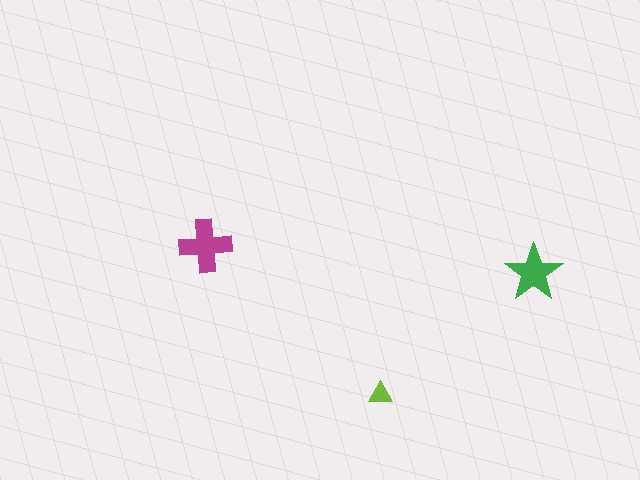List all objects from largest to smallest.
The magenta cross, the green star, the lime triangle.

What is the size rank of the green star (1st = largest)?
2nd.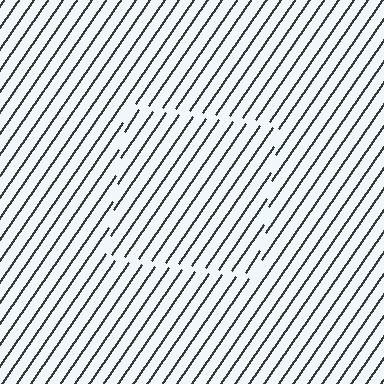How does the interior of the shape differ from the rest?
The interior of the shape contains the same grating, shifted by half a period — the contour is defined by the phase discontinuity where line-ends from the inner and outer gratings abut.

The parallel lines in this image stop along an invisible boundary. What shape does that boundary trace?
An illusory square. The interior of the shape contains the same grating, shifted by half a period — the contour is defined by the phase discontinuity where line-ends from the inner and outer gratings abut.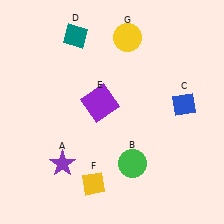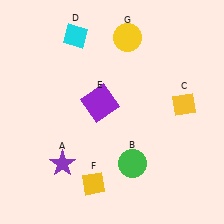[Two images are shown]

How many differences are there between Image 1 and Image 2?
There are 2 differences between the two images.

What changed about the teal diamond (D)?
In Image 1, D is teal. In Image 2, it changed to cyan.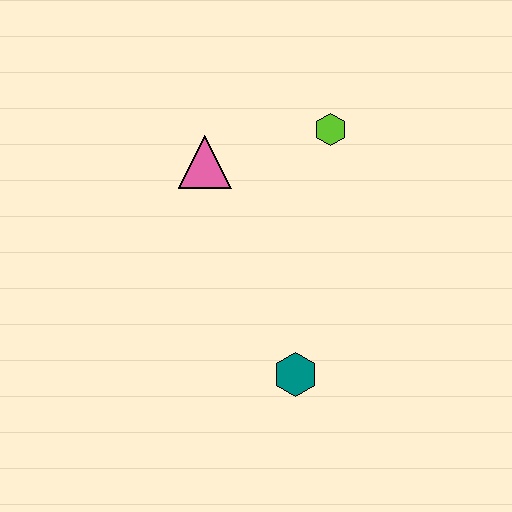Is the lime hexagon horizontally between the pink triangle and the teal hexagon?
No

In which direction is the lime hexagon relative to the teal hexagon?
The lime hexagon is above the teal hexagon.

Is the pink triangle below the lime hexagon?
Yes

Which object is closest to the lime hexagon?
The pink triangle is closest to the lime hexagon.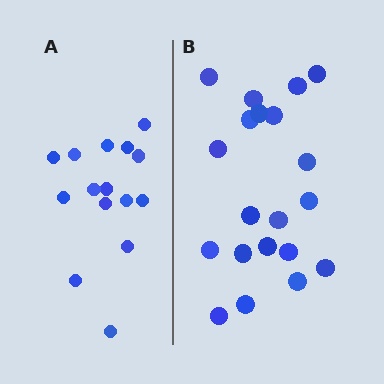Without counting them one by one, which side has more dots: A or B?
Region B (the right region) has more dots.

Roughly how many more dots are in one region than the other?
Region B has about 5 more dots than region A.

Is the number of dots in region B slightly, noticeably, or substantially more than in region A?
Region B has noticeably more, but not dramatically so. The ratio is roughly 1.3 to 1.